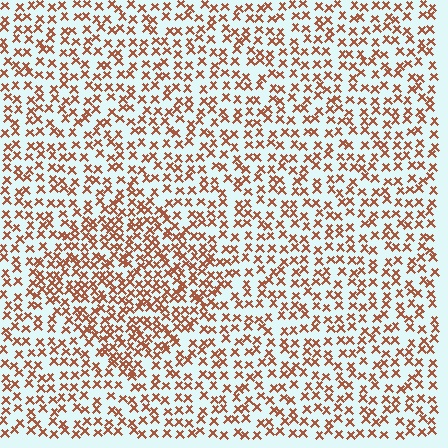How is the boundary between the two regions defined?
The boundary is defined by a change in element density (approximately 1.7x ratio). All elements are the same color, size, and shape.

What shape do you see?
I see a diamond.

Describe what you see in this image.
The image contains small brown elements arranged at two different densities. A diamond-shaped region is visible where the elements are more densely packed than the surrounding area.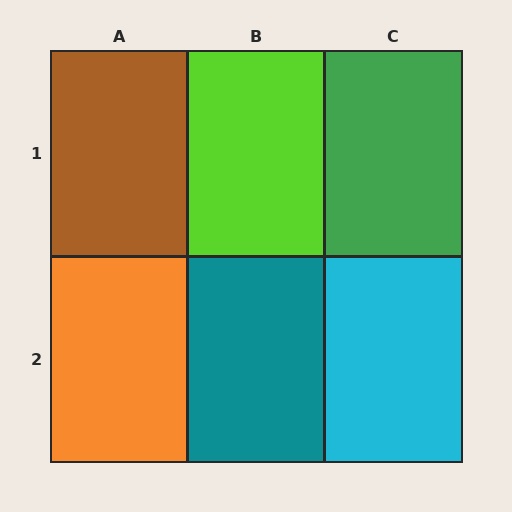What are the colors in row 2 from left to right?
Orange, teal, cyan.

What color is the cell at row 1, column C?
Green.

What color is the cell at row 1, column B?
Lime.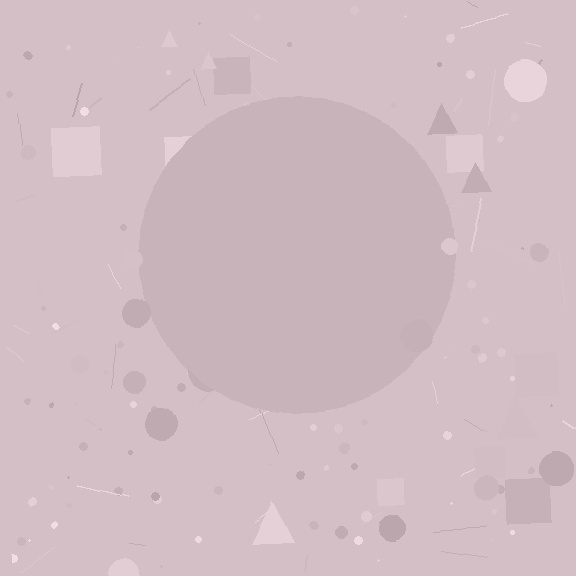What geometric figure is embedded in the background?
A circle is embedded in the background.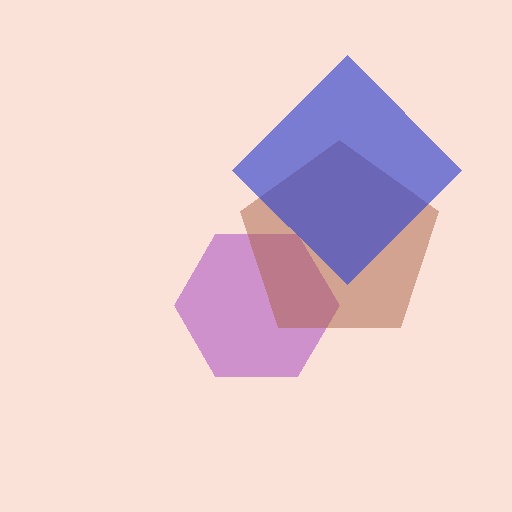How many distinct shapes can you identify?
There are 3 distinct shapes: a purple hexagon, a brown pentagon, a blue diamond.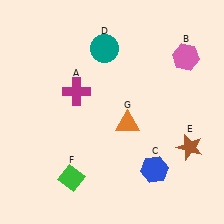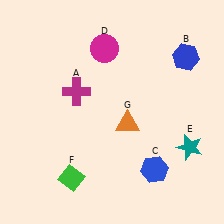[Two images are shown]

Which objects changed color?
B changed from pink to blue. D changed from teal to magenta. E changed from brown to teal.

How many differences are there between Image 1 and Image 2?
There are 3 differences between the two images.